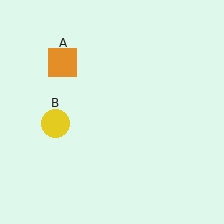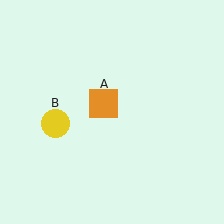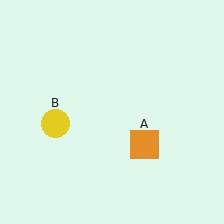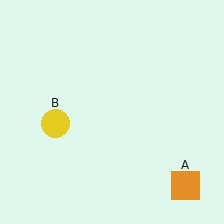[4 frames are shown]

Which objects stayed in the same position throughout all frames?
Yellow circle (object B) remained stationary.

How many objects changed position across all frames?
1 object changed position: orange square (object A).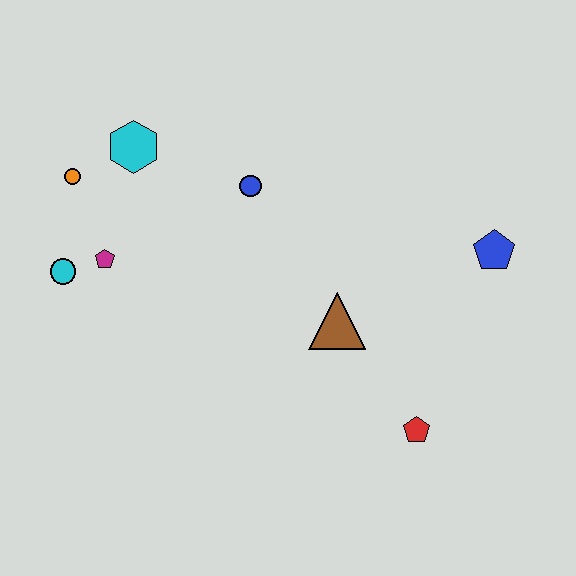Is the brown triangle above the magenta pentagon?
No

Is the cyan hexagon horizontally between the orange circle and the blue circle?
Yes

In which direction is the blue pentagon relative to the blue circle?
The blue pentagon is to the right of the blue circle.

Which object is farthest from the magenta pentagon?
The blue pentagon is farthest from the magenta pentagon.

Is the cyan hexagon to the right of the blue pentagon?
No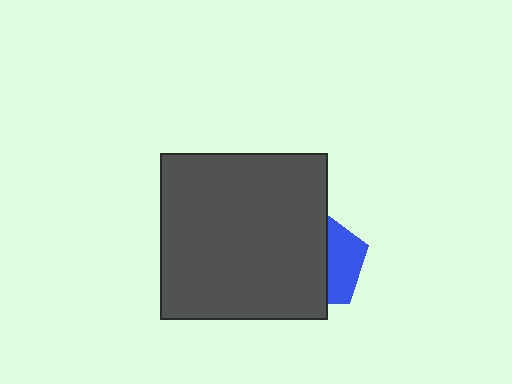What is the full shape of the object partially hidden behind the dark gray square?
The partially hidden object is a blue pentagon.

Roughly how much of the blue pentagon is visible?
A small part of it is visible (roughly 38%).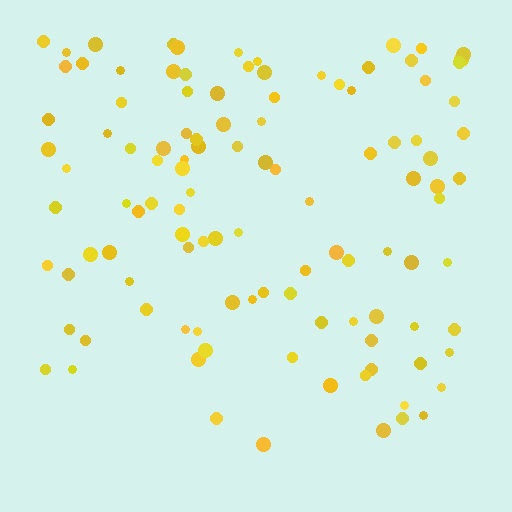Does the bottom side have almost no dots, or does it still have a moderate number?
Still a moderate number, just noticeably fewer than the top.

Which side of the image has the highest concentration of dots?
The top.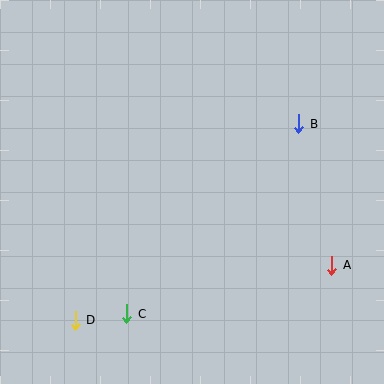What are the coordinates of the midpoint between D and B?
The midpoint between D and B is at (187, 222).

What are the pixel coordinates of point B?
Point B is at (299, 124).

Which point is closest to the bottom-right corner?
Point A is closest to the bottom-right corner.